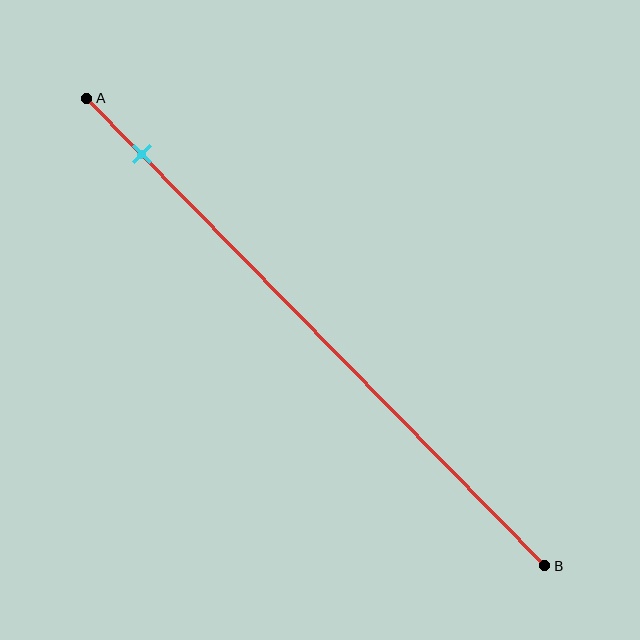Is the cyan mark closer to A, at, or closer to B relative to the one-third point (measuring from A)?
The cyan mark is closer to point A than the one-third point of segment AB.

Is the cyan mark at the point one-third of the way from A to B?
No, the mark is at about 10% from A, not at the 33% one-third point.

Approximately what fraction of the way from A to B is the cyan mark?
The cyan mark is approximately 10% of the way from A to B.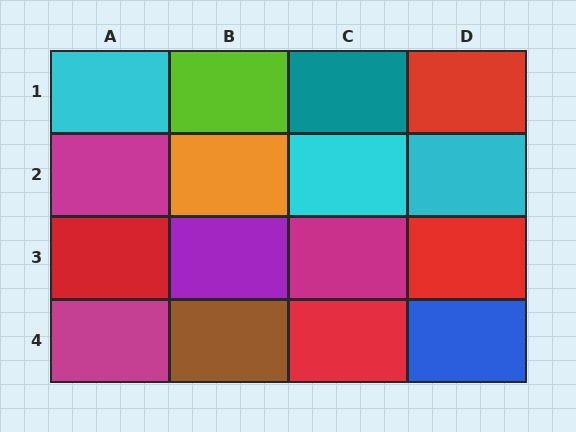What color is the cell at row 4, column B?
Brown.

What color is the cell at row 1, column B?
Lime.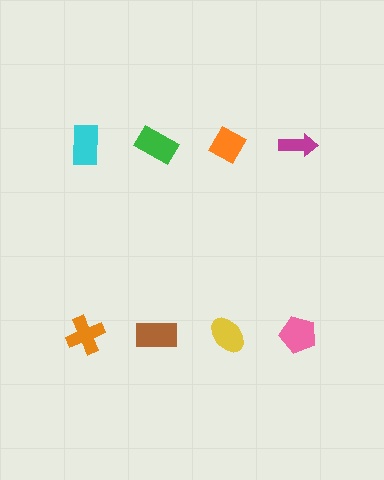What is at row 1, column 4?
A magenta arrow.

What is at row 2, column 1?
An orange cross.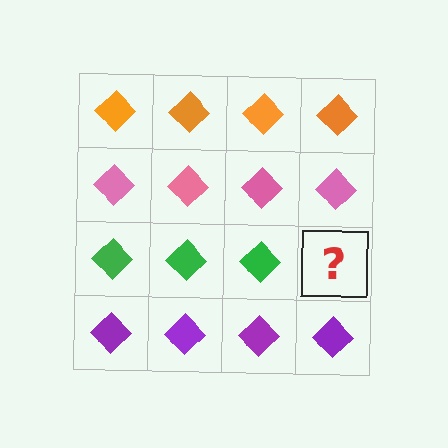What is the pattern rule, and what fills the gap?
The rule is that each row has a consistent color. The gap should be filled with a green diamond.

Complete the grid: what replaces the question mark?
The question mark should be replaced with a green diamond.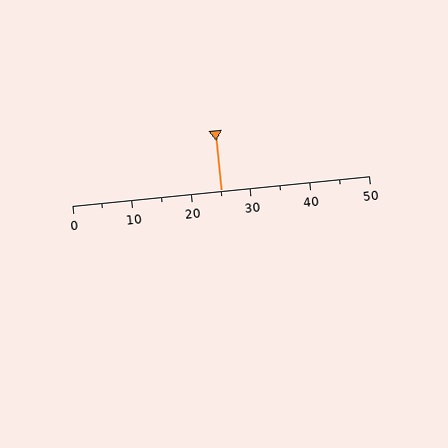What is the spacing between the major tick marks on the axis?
The major ticks are spaced 10 apart.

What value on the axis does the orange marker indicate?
The marker indicates approximately 25.